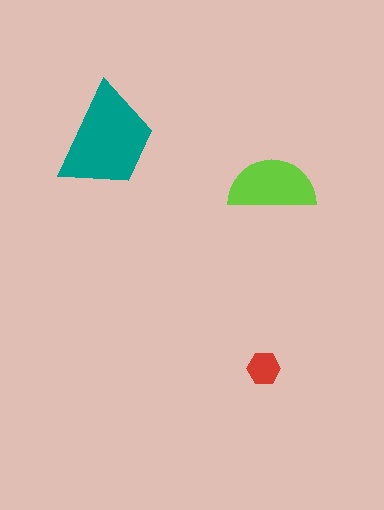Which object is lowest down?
The red hexagon is bottommost.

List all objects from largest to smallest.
The teal trapezoid, the lime semicircle, the red hexagon.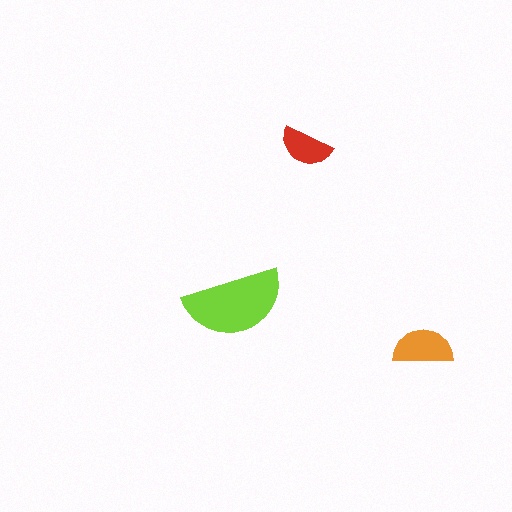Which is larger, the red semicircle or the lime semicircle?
The lime one.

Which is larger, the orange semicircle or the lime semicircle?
The lime one.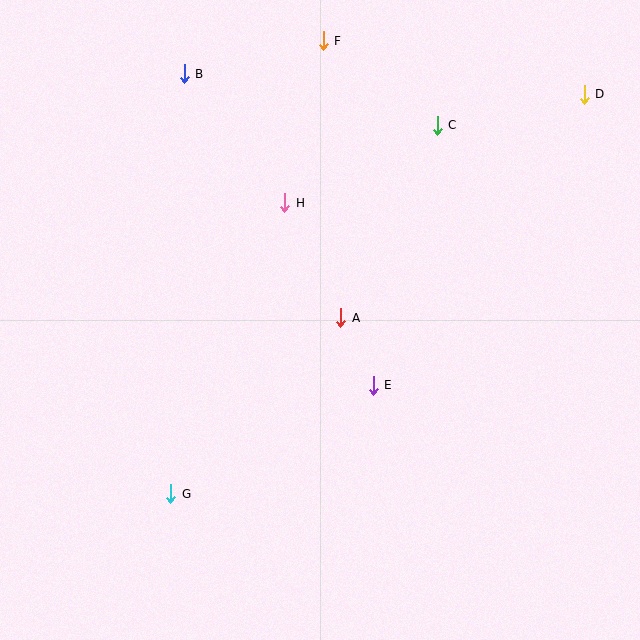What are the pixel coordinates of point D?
Point D is at (584, 94).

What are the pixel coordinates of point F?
Point F is at (323, 41).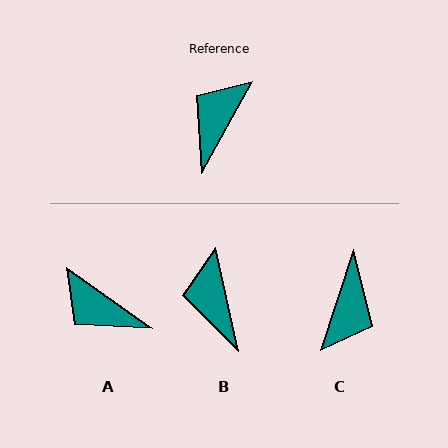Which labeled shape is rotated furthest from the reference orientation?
C, about 170 degrees away.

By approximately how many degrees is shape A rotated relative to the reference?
Approximately 84 degrees counter-clockwise.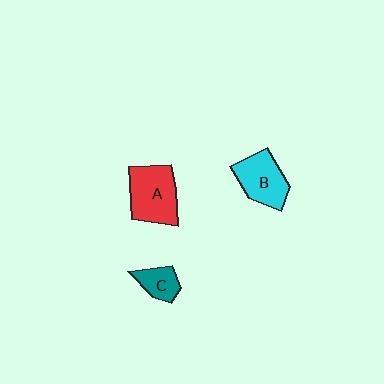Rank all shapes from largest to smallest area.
From largest to smallest: A (red), B (cyan), C (teal).